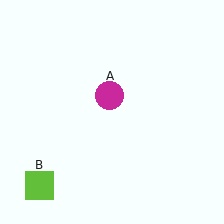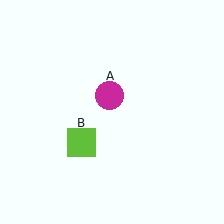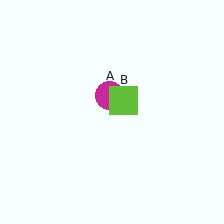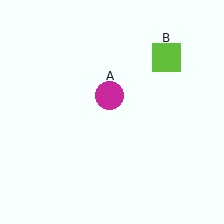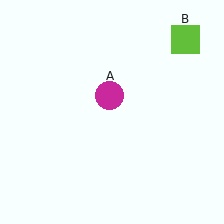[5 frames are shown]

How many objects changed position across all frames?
1 object changed position: lime square (object B).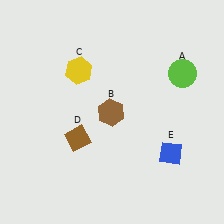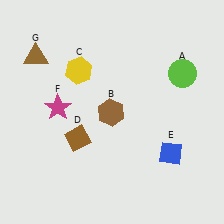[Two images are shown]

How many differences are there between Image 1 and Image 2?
There are 2 differences between the two images.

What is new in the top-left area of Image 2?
A magenta star (F) was added in the top-left area of Image 2.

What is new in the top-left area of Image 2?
A brown triangle (G) was added in the top-left area of Image 2.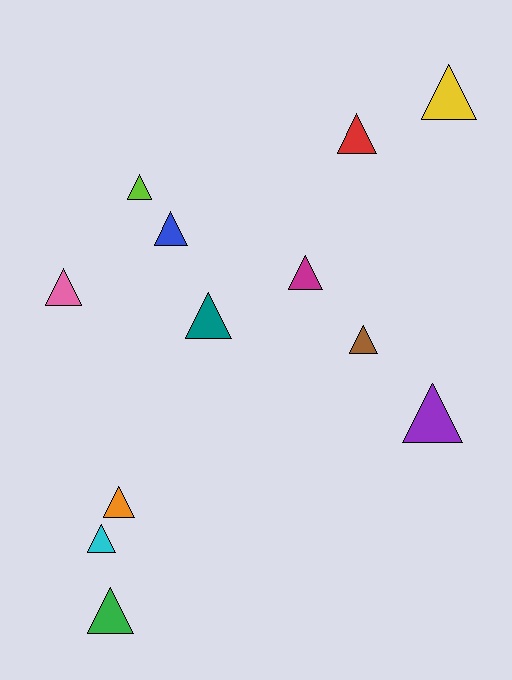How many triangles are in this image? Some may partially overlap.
There are 12 triangles.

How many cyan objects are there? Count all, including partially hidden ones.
There is 1 cyan object.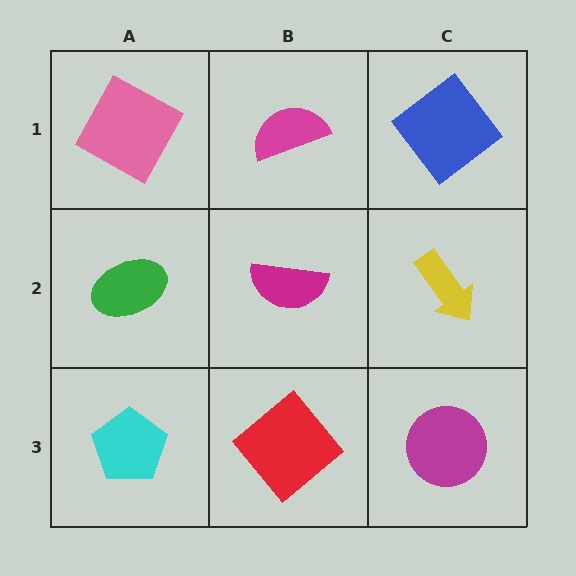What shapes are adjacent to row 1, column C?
A yellow arrow (row 2, column C), a magenta semicircle (row 1, column B).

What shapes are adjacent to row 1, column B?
A magenta semicircle (row 2, column B), a pink square (row 1, column A), a blue diamond (row 1, column C).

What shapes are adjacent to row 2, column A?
A pink square (row 1, column A), a cyan pentagon (row 3, column A), a magenta semicircle (row 2, column B).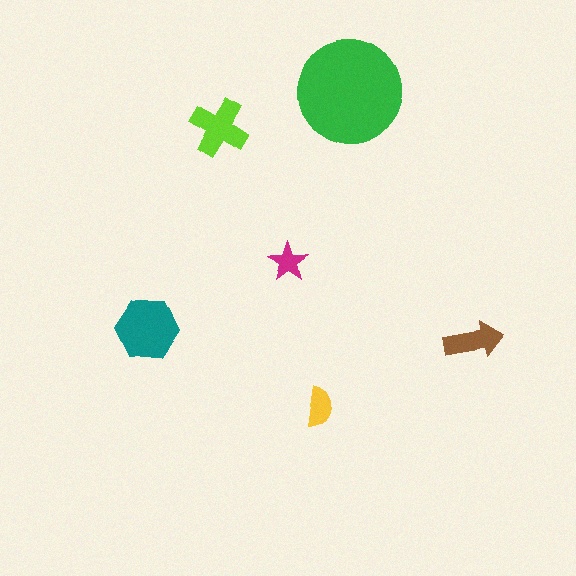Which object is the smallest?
The magenta star.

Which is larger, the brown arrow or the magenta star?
The brown arrow.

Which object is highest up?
The green circle is topmost.